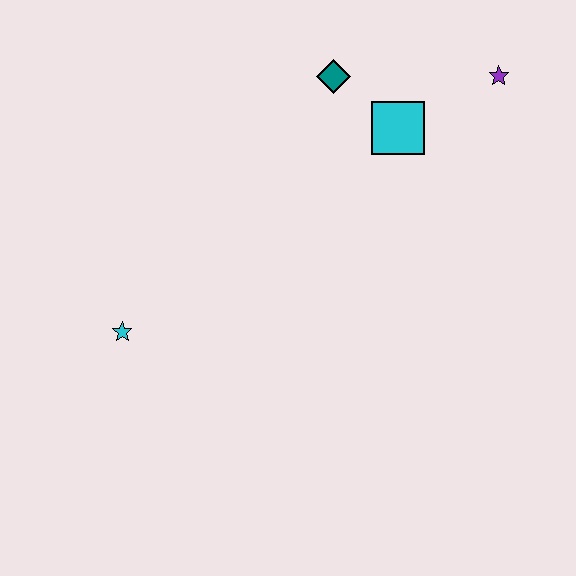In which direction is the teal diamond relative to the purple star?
The teal diamond is to the left of the purple star.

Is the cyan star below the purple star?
Yes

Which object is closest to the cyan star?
The teal diamond is closest to the cyan star.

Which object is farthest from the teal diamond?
The cyan star is farthest from the teal diamond.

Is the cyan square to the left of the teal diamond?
No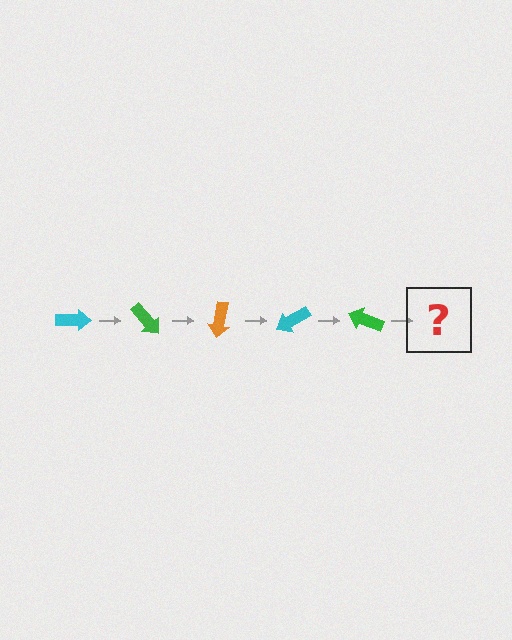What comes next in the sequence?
The next element should be an orange arrow, rotated 250 degrees from the start.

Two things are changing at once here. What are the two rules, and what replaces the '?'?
The two rules are that it rotates 50 degrees each step and the color cycles through cyan, green, and orange. The '?' should be an orange arrow, rotated 250 degrees from the start.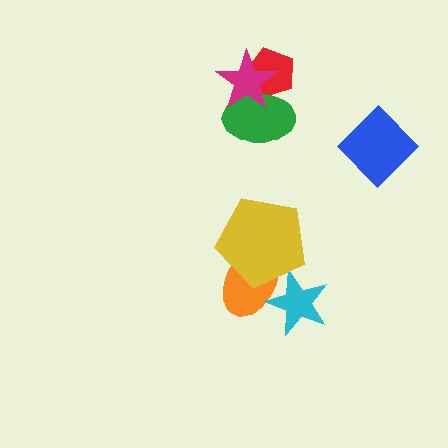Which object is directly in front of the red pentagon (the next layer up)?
The green ellipse is directly in front of the red pentagon.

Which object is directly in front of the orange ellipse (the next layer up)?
The cyan star is directly in front of the orange ellipse.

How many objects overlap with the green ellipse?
2 objects overlap with the green ellipse.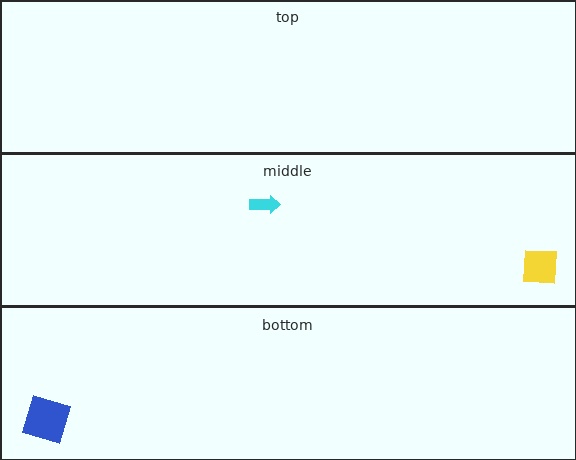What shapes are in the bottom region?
The blue square.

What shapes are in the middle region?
The yellow square, the cyan arrow.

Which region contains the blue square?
The bottom region.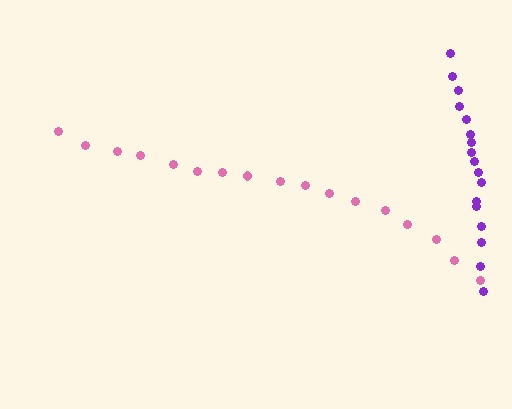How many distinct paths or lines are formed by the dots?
There are 2 distinct paths.